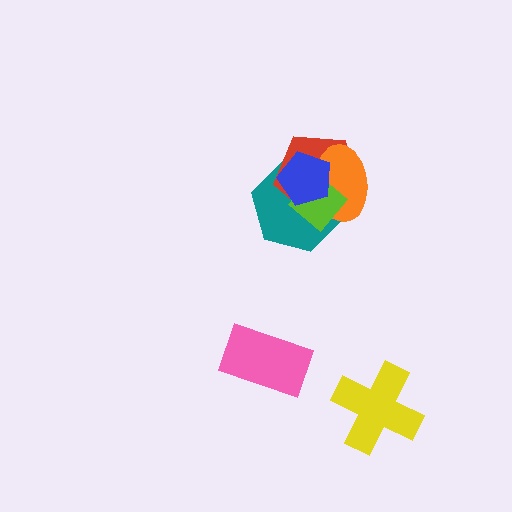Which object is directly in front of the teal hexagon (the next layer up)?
The red pentagon is directly in front of the teal hexagon.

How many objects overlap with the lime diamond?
4 objects overlap with the lime diamond.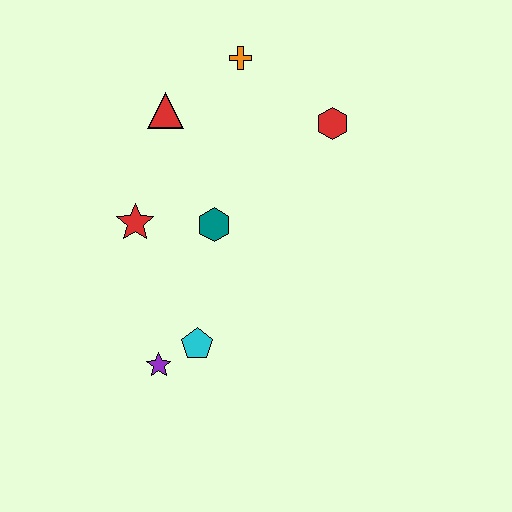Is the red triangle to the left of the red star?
No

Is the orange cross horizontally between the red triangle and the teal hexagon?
No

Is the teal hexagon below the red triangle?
Yes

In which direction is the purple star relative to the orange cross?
The purple star is below the orange cross.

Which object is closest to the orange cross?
The red triangle is closest to the orange cross.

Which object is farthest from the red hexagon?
The purple star is farthest from the red hexagon.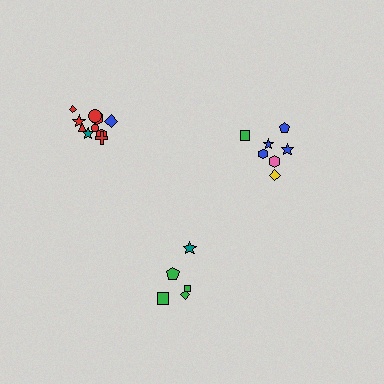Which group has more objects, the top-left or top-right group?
The top-left group.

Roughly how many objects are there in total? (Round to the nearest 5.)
Roughly 20 objects in total.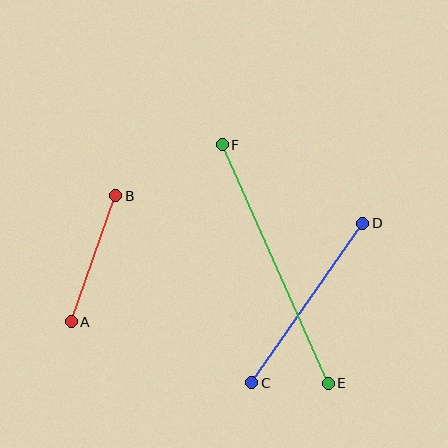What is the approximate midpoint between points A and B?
The midpoint is at approximately (94, 259) pixels.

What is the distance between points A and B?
The distance is approximately 134 pixels.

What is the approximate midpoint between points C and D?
The midpoint is at approximately (307, 303) pixels.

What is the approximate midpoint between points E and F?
The midpoint is at approximately (275, 264) pixels.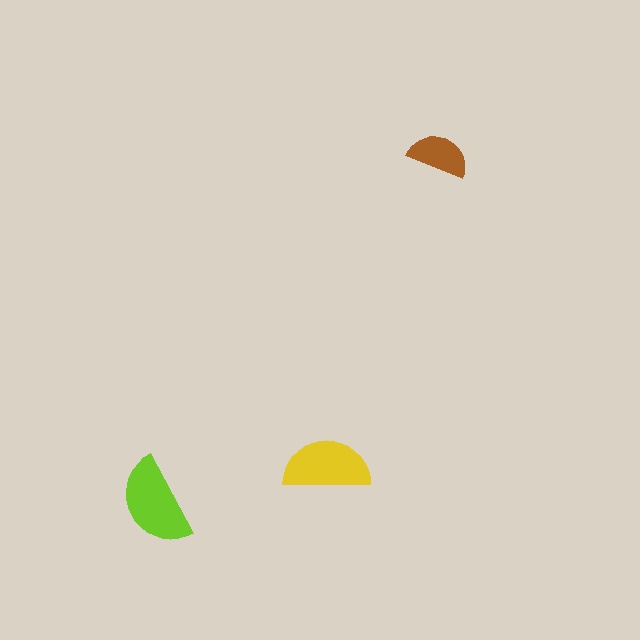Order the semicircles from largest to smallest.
the lime one, the yellow one, the brown one.